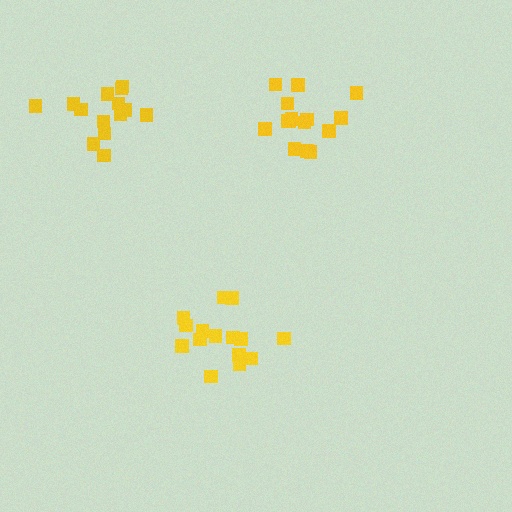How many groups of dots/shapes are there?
There are 3 groups.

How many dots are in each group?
Group 1: 15 dots, Group 2: 15 dots, Group 3: 14 dots (44 total).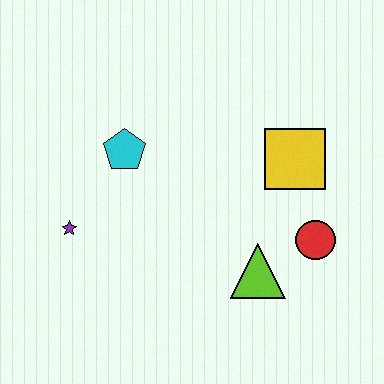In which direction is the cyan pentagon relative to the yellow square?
The cyan pentagon is to the left of the yellow square.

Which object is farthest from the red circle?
The purple star is farthest from the red circle.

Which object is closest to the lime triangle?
The red circle is closest to the lime triangle.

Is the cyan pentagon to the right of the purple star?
Yes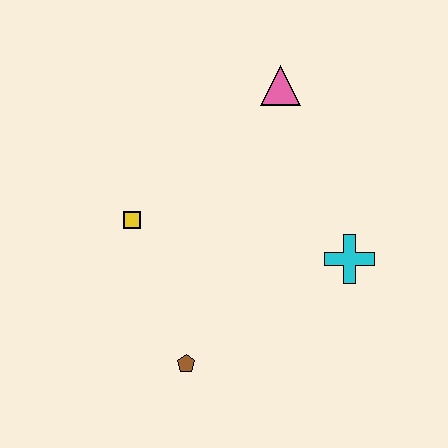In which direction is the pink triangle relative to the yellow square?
The pink triangle is to the right of the yellow square.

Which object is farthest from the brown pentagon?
The pink triangle is farthest from the brown pentagon.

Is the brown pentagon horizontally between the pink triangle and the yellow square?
Yes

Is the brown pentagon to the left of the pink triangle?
Yes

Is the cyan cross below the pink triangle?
Yes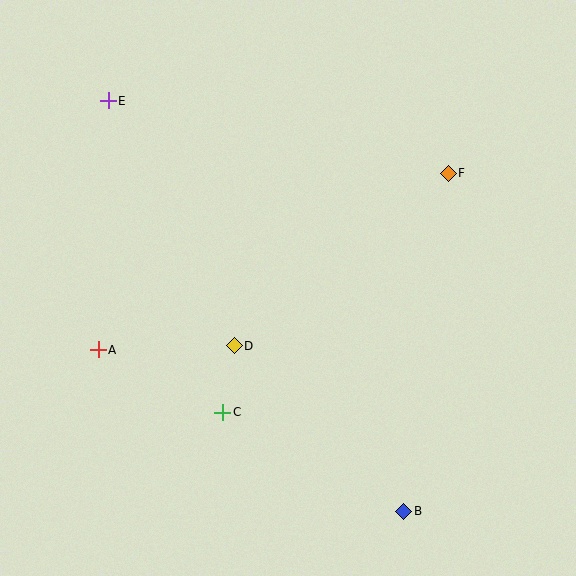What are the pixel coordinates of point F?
Point F is at (448, 173).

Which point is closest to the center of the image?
Point D at (234, 346) is closest to the center.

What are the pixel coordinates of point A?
Point A is at (98, 350).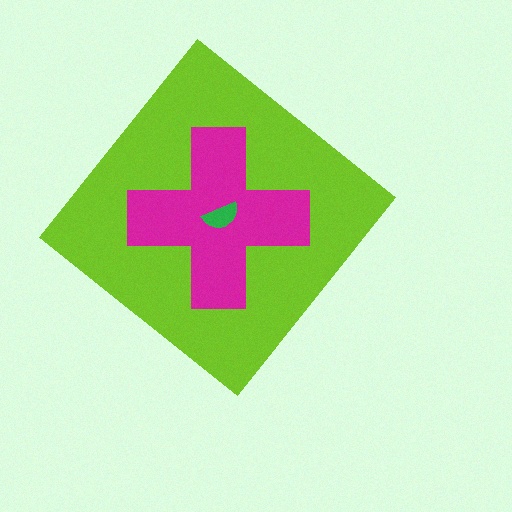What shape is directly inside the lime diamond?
The magenta cross.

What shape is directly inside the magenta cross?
The green semicircle.